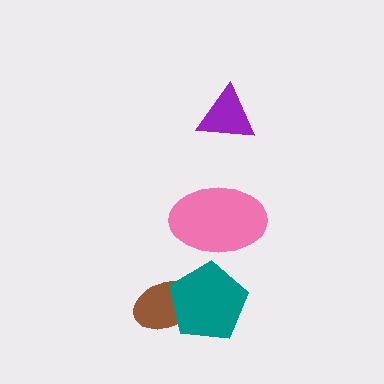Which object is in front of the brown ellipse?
The teal pentagon is in front of the brown ellipse.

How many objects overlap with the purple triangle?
0 objects overlap with the purple triangle.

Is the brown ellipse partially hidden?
Yes, it is partially covered by another shape.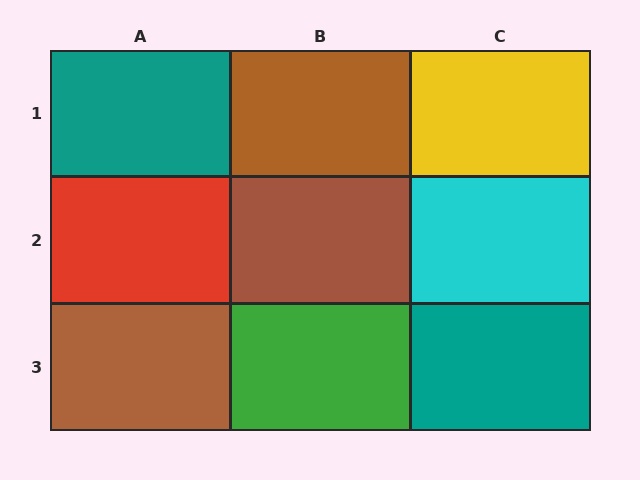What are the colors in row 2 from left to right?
Red, brown, cyan.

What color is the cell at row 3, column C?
Teal.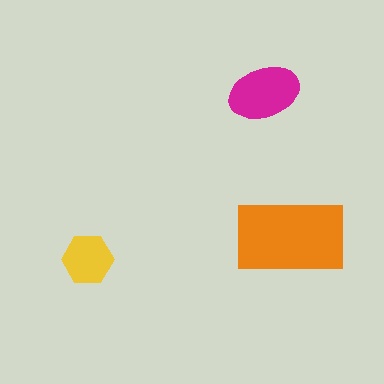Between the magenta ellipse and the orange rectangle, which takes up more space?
The orange rectangle.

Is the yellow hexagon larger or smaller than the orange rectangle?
Smaller.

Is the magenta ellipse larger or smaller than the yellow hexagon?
Larger.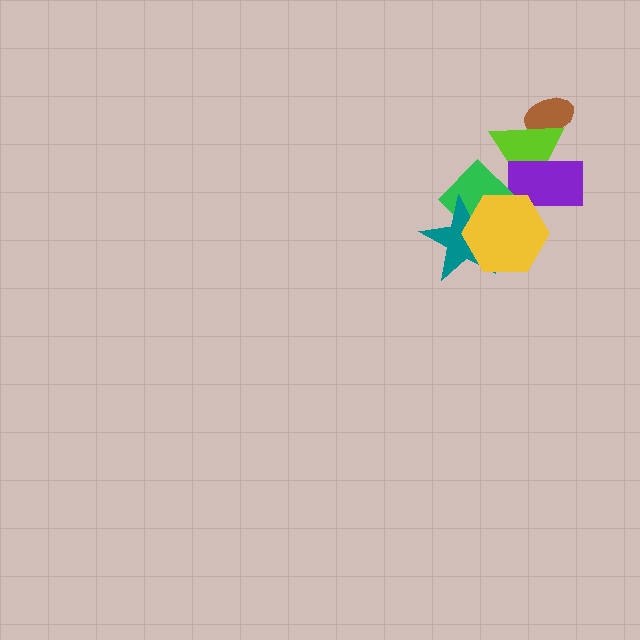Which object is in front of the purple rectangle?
The yellow hexagon is in front of the purple rectangle.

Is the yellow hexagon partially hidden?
No, no other shape covers it.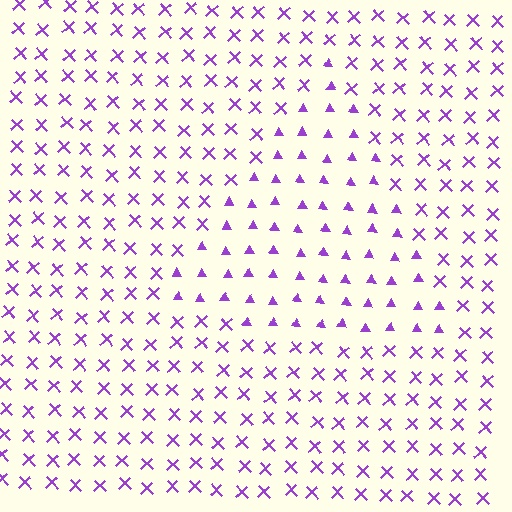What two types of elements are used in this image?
The image uses triangles inside the triangle region and X marks outside it.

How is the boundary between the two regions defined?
The boundary is defined by a change in element shape: triangles inside vs. X marks outside. All elements share the same color and spacing.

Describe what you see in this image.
The image is filled with small purple elements arranged in a uniform grid. A triangle-shaped region contains triangles, while the surrounding area contains X marks. The boundary is defined purely by the change in element shape.